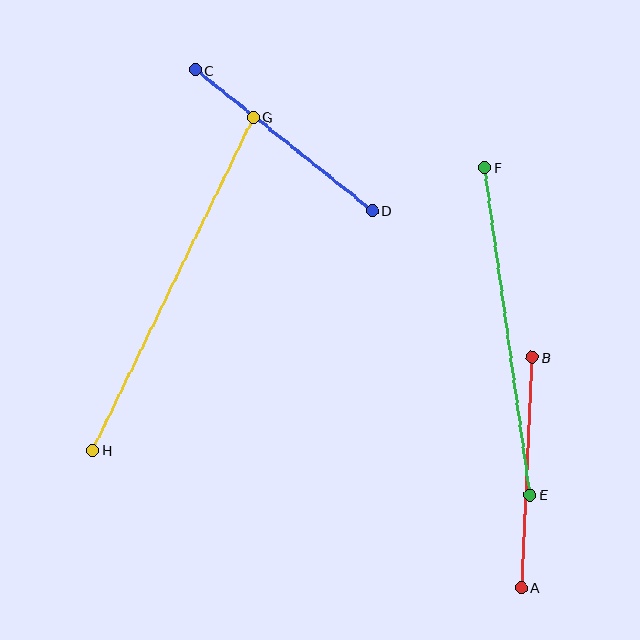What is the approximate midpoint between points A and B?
The midpoint is at approximately (527, 472) pixels.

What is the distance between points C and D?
The distance is approximately 226 pixels.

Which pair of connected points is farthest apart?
Points G and H are farthest apart.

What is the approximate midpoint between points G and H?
The midpoint is at approximately (173, 284) pixels.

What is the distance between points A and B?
The distance is approximately 230 pixels.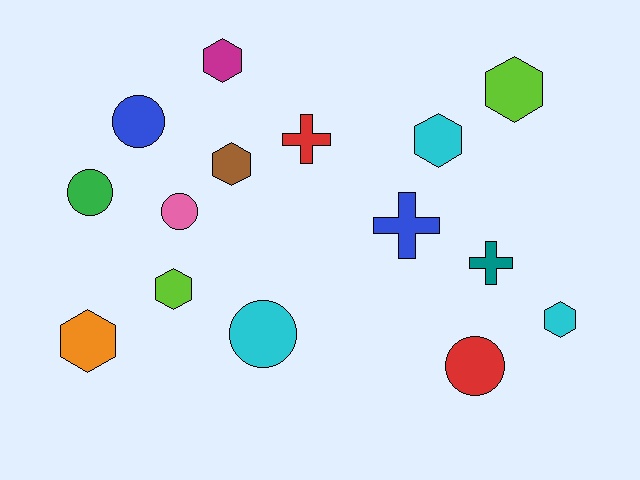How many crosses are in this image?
There are 3 crosses.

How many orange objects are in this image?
There is 1 orange object.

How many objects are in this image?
There are 15 objects.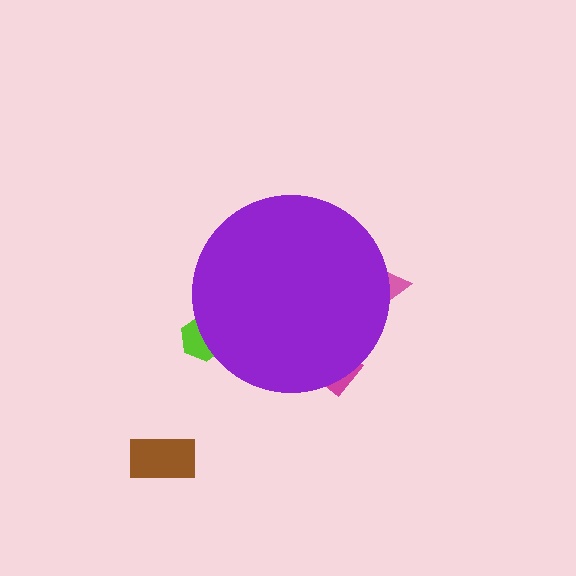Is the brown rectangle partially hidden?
No, the brown rectangle is fully visible.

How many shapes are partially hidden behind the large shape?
3 shapes are partially hidden.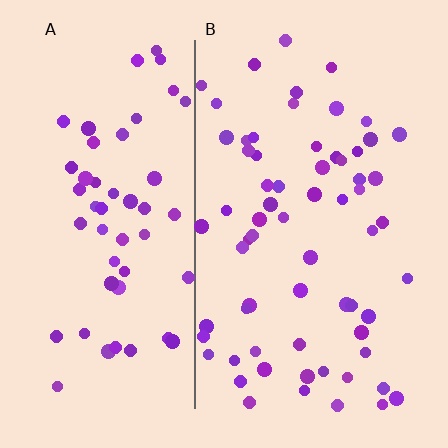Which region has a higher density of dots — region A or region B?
B (the right).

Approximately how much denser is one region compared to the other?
Approximately 1.3× — region B over region A.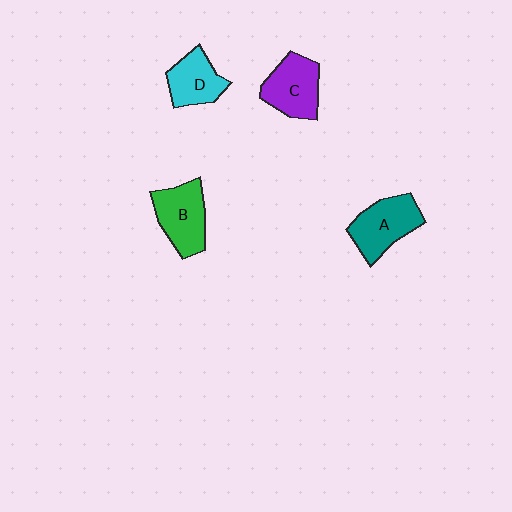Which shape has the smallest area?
Shape D (cyan).